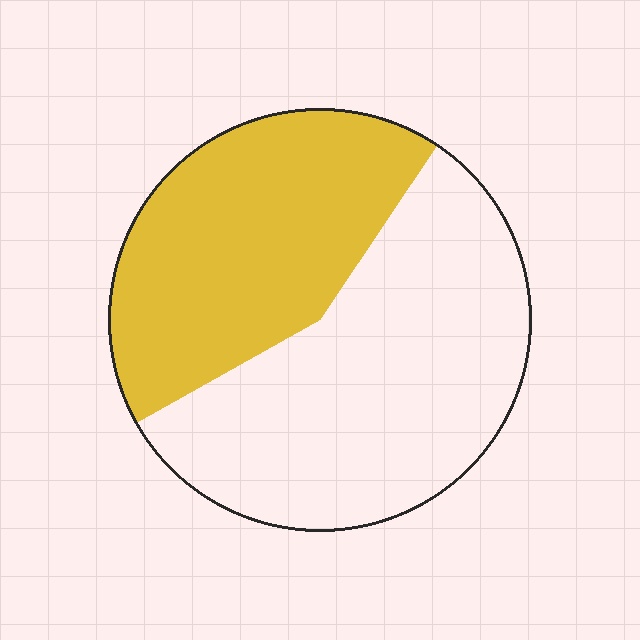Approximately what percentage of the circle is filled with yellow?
Approximately 45%.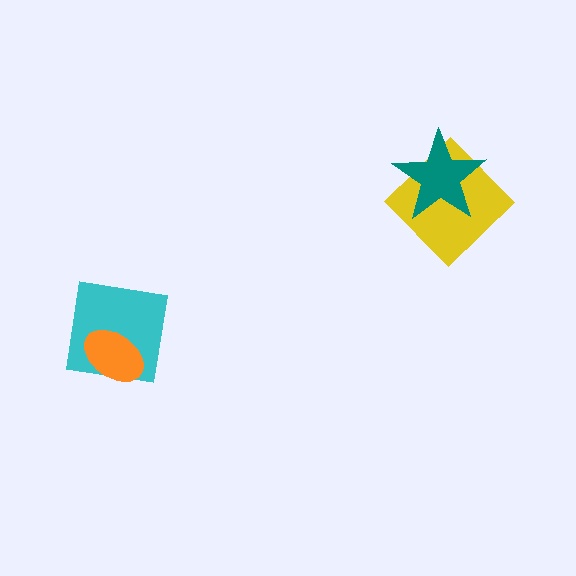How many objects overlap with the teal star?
1 object overlaps with the teal star.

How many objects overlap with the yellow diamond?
1 object overlaps with the yellow diamond.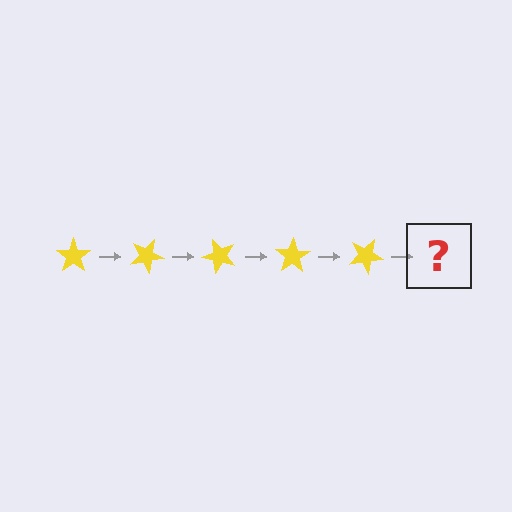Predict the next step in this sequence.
The next step is a yellow star rotated 125 degrees.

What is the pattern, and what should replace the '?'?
The pattern is that the star rotates 25 degrees each step. The '?' should be a yellow star rotated 125 degrees.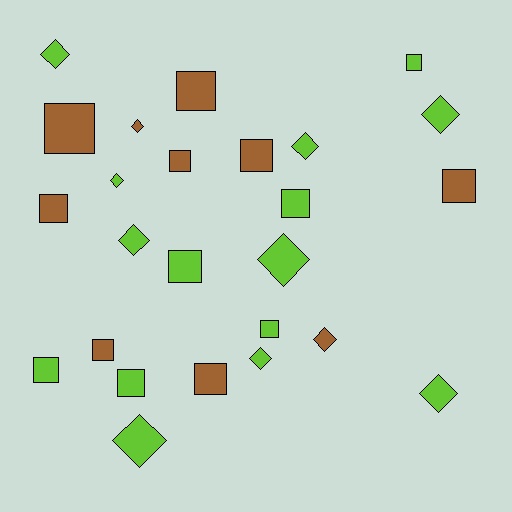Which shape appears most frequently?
Square, with 14 objects.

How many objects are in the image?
There are 25 objects.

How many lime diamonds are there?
There are 9 lime diamonds.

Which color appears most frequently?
Lime, with 15 objects.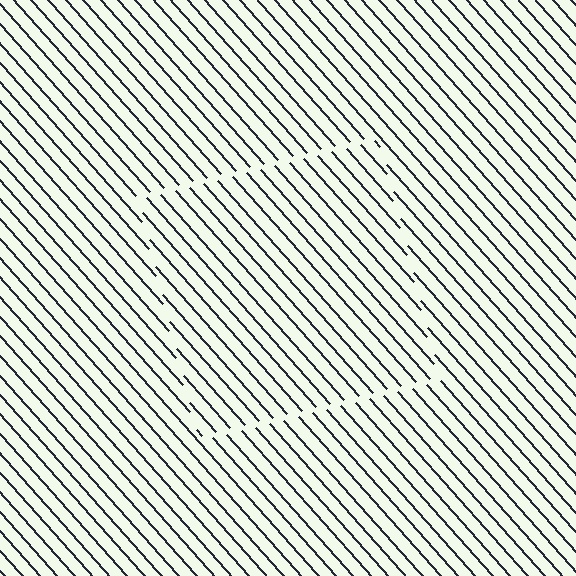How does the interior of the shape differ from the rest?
The interior of the shape contains the same grating, shifted by half a period — the contour is defined by the phase discontinuity where line-ends from the inner and outer gratings abut.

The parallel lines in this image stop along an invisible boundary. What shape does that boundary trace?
An illusory square. The interior of the shape contains the same grating, shifted by half a period — the contour is defined by the phase discontinuity where line-ends from the inner and outer gratings abut.